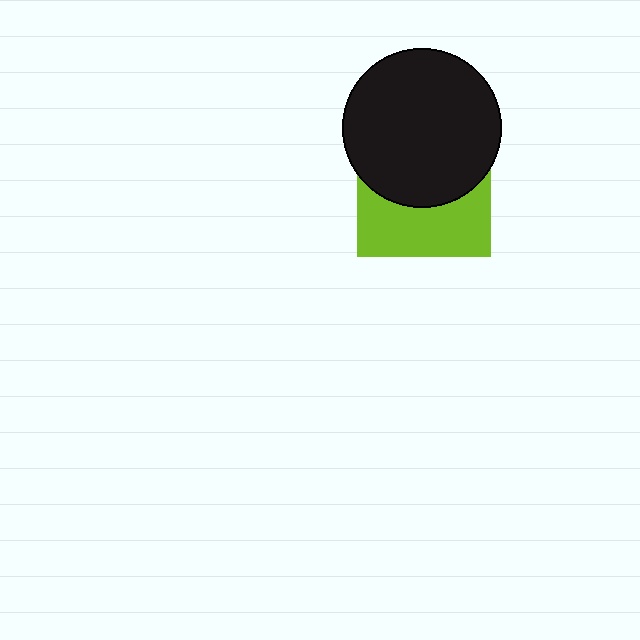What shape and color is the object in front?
The object in front is a black circle.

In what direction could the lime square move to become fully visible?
The lime square could move down. That would shift it out from behind the black circle entirely.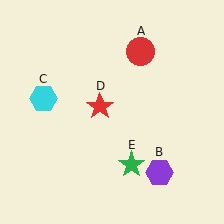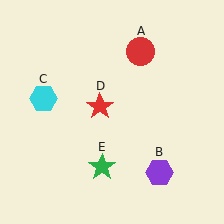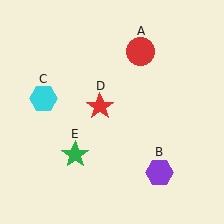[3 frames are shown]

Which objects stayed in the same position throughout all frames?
Red circle (object A) and purple hexagon (object B) and cyan hexagon (object C) and red star (object D) remained stationary.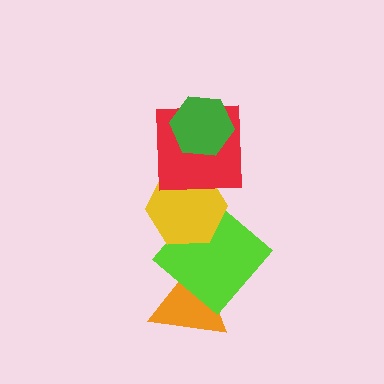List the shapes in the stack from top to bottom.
From top to bottom: the green hexagon, the red square, the yellow hexagon, the lime diamond, the orange triangle.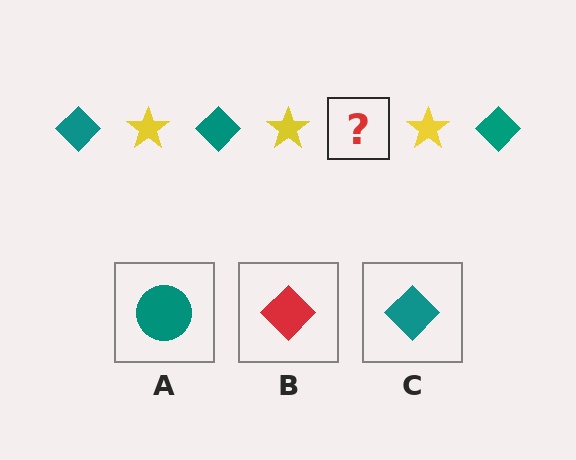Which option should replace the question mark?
Option C.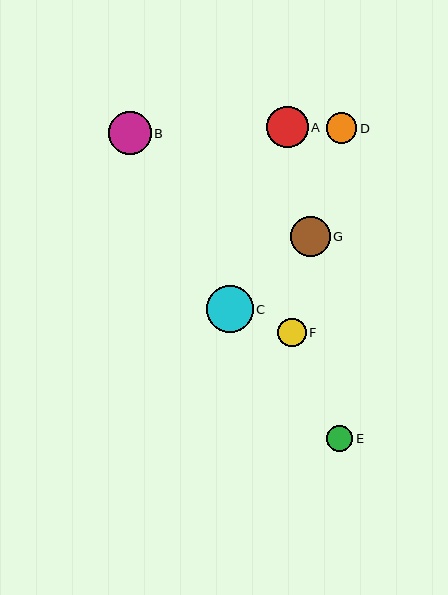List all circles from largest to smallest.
From largest to smallest: C, B, A, G, D, F, E.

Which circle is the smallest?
Circle E is the smallest with a size of approximately 26 pixels.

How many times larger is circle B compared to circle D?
Circle B is approximately 1.4 times the size of circle D.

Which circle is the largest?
Circle C is the largest with a size of approximately 47 pixels.